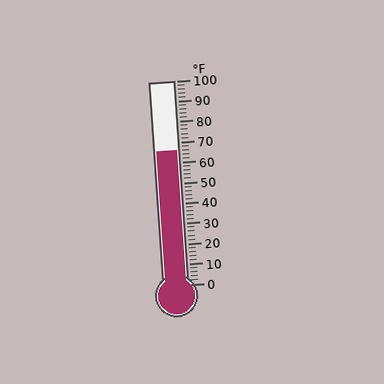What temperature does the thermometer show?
The thermometer shows approximately 66°F.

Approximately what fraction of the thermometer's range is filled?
The thermometer is filled to approximately 65% of its range.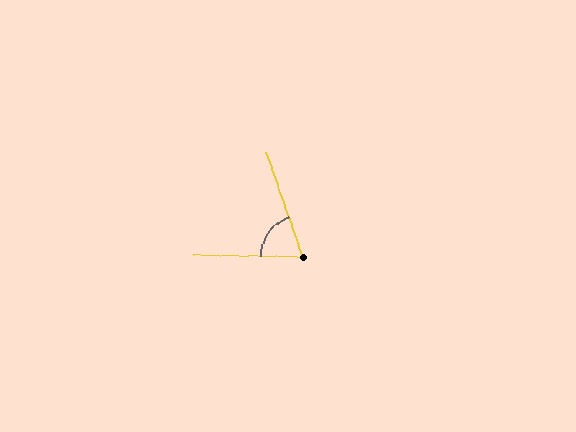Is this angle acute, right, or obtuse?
It is acute.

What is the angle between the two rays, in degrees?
Approximately 70 degrees.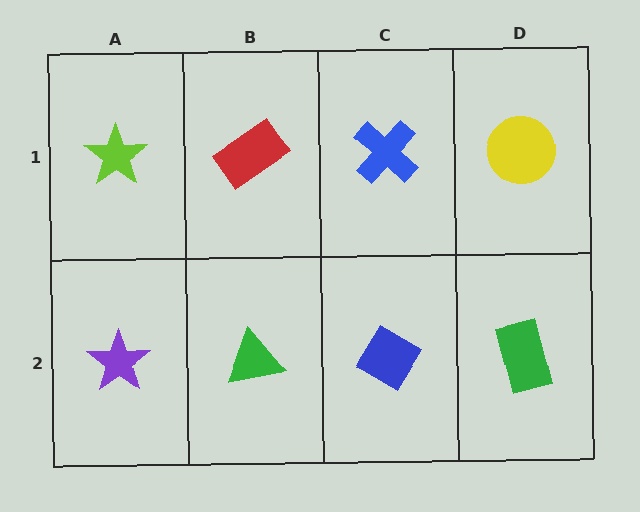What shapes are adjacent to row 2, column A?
A lime star (row 1, column A), a green triangle (row 2, column B).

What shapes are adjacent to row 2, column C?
A blue cross (row 1, column C), a green triangle (row 2, column B), a green rectangle (row 2, column D).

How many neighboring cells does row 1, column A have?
2.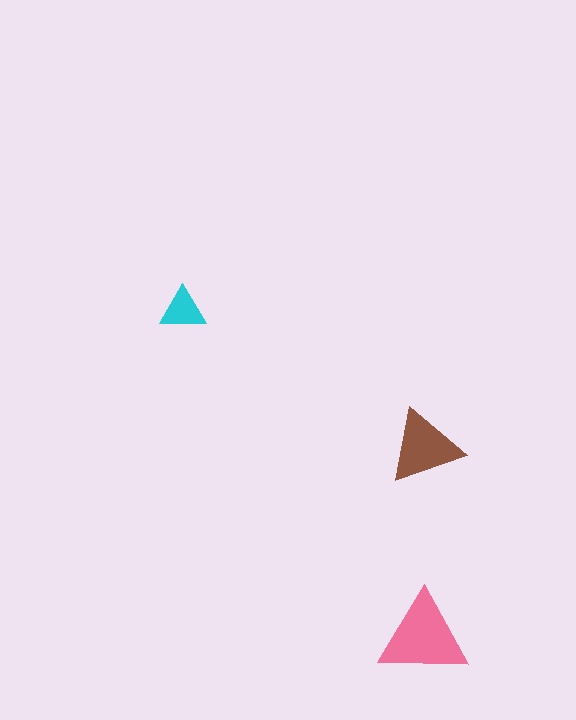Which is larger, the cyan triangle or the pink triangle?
The pink one.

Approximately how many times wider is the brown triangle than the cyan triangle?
About 1.5 times wider.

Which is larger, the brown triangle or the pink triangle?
The pink one.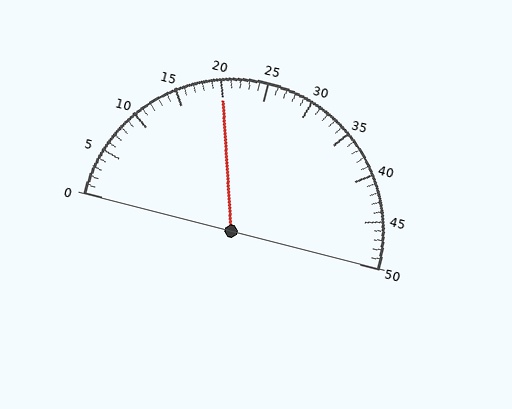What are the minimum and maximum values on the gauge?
The gauge ranges from 0 to 50.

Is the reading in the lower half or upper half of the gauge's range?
The reading is in the lower half of the range (0 to 50).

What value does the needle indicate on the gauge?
The needle indicates approximately 20.